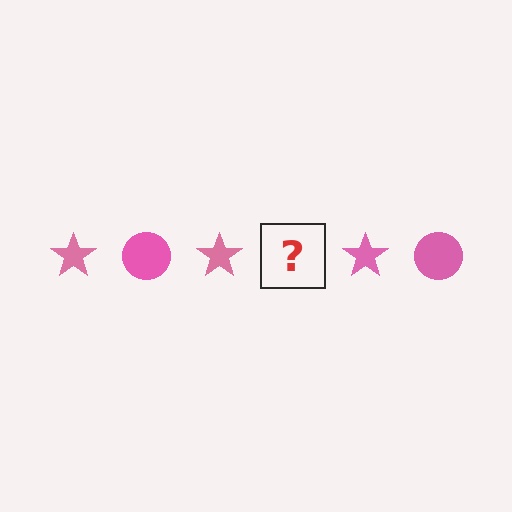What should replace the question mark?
The question mark should be replaced with a pink circle.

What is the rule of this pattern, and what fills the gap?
The rule is that the pattern cycles through star, circle shapes in pink. The gap should be filled with a pink circle.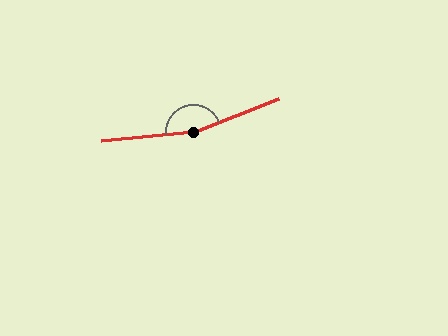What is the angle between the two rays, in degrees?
Approximately 164 degrees.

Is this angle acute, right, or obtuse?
It is obtuse.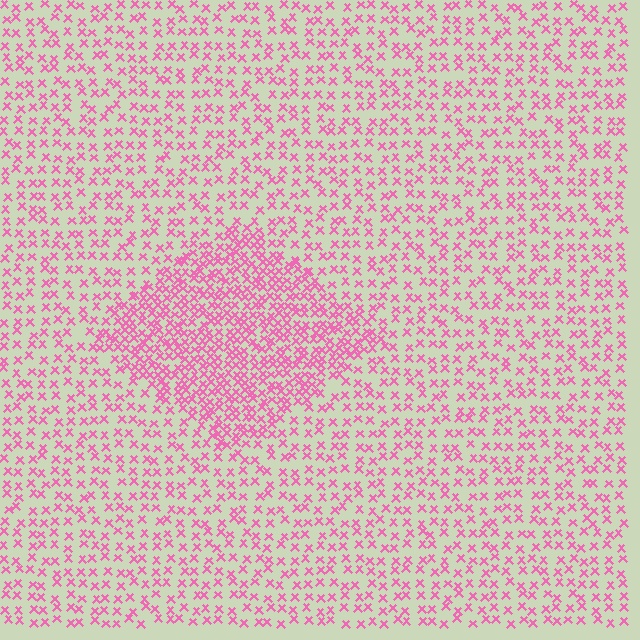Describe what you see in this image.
The image contains small pink elements arranged at two different densities. A diamond-shaped region is visible where the elements are more densely packed than the surrounding area.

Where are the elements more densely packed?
The elements are more densely packed inside the diamond boundary.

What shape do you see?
I see a diamond.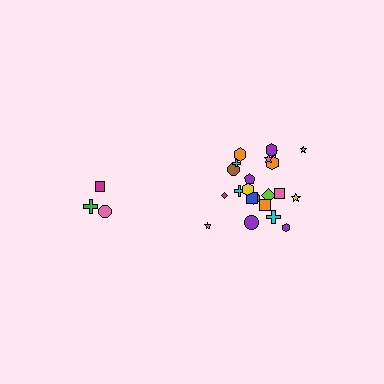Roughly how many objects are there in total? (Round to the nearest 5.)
Roughly 25 objects in total.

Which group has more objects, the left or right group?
The right group.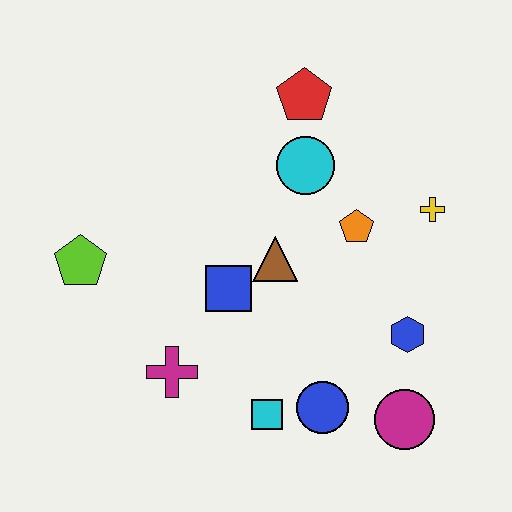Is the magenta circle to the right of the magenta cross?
Yes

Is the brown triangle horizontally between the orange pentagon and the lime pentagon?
Yes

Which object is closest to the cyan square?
The blue circle is closest to the cyan square.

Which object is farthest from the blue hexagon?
The lime pentagon is farthest from the blue hexagon.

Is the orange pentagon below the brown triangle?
No